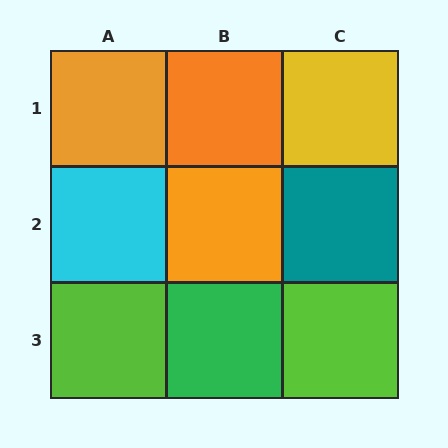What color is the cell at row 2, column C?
Teal.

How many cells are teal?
1 cell is teal.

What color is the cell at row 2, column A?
Cyan.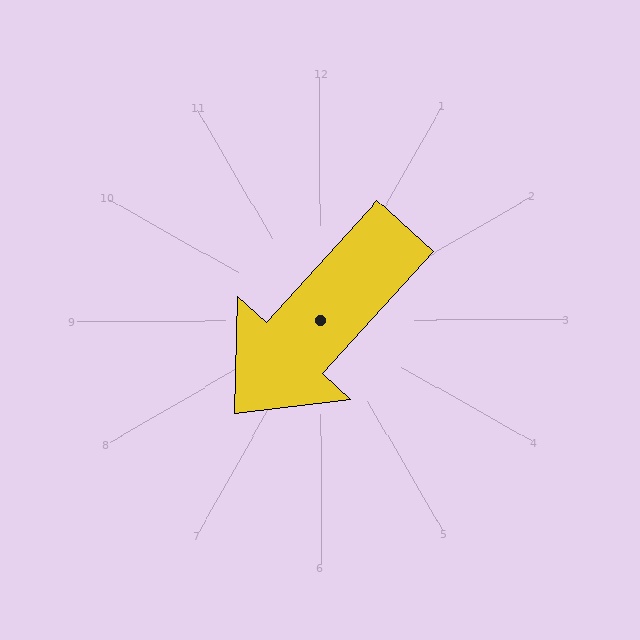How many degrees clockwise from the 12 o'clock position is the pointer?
Approximately 222 degrees.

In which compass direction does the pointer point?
Southwest.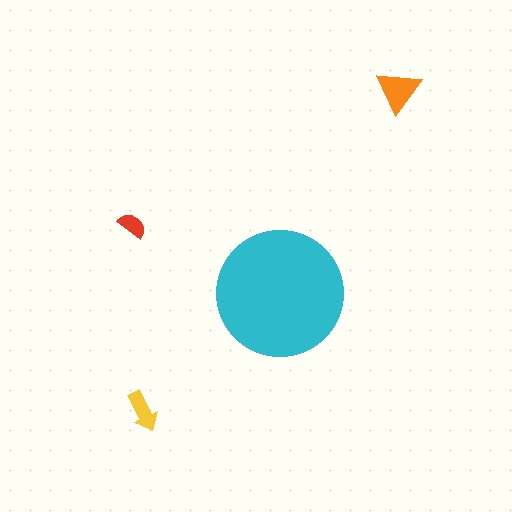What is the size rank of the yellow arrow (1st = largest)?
3rd.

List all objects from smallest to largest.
The red semicircle, the yellow arrow, the orange triangle, the cyan circle.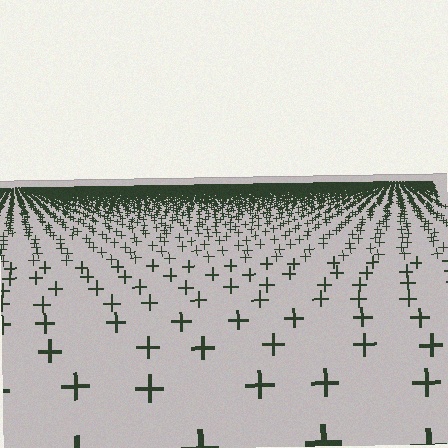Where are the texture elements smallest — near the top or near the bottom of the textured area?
Near the top.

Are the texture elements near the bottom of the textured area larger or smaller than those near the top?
Larger. Near the bottom, elements are closer to the viewer and appear at a bigger on-screen size.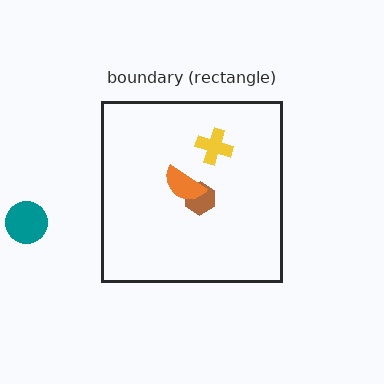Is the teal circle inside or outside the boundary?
Outside.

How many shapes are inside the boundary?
3 inside, 1 outside.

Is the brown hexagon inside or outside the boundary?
Inside.